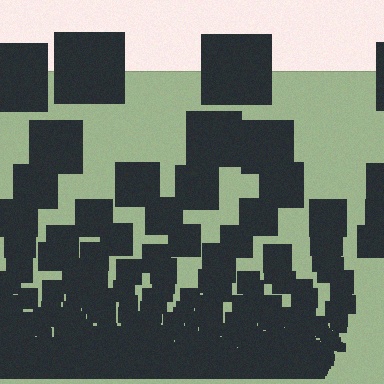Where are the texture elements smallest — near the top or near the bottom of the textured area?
Near the bottom.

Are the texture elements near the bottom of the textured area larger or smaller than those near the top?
Smaller. The gradient is inverted — elements near the bottom are smaller and denser.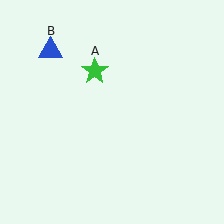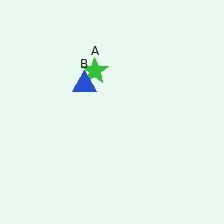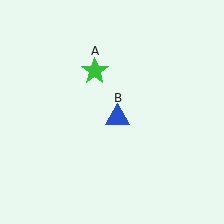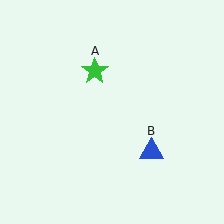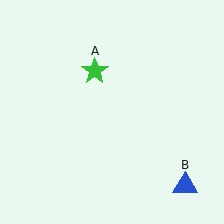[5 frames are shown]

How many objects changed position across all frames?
1 object changed position: blue triangle (object B).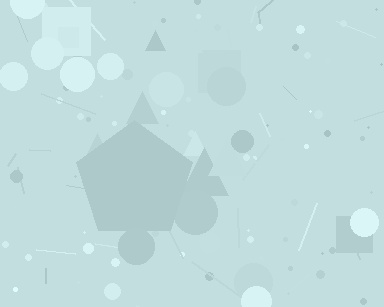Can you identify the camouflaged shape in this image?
The camouflaged shape is a pentagon.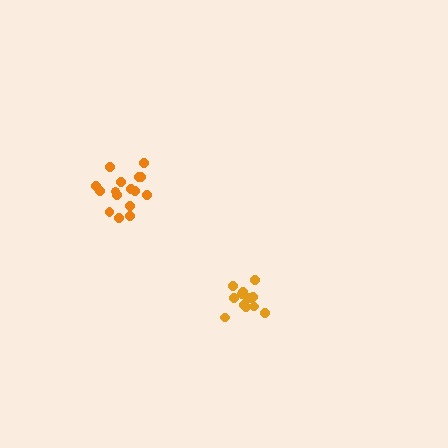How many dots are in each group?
Group 1: 13 dots, Group 2: 16 dots (29 total).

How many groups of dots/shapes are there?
There are 2 groups.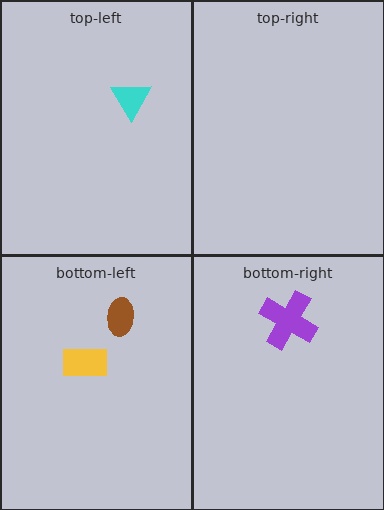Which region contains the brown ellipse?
The bottom-left region.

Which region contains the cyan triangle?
The top-left region.